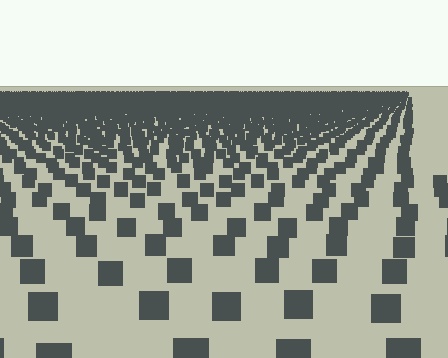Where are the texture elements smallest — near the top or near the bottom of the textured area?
Near the top.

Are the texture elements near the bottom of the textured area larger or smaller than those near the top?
Larger. Near the bottom, elements are closer to the viewer and appear at a bigger on-screen size.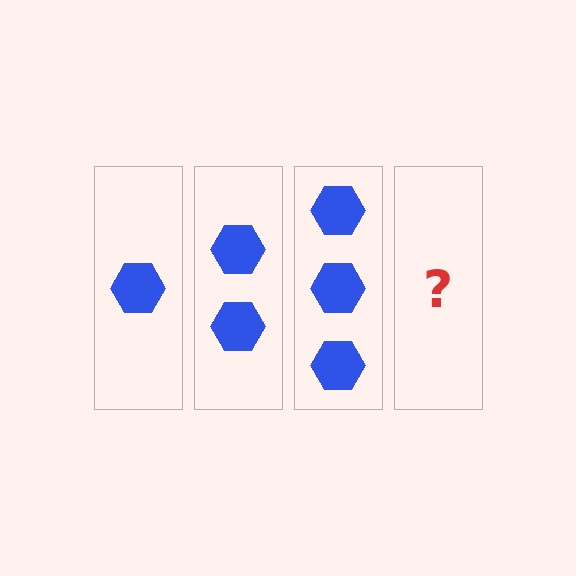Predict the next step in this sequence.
The next step is 4 hexagons.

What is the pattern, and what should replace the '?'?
The pattern is that each step adds one more hexagon. The '?' should be 4 hexagons.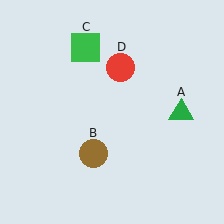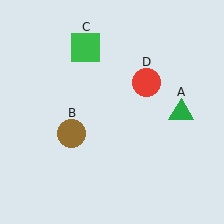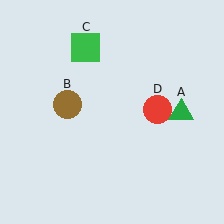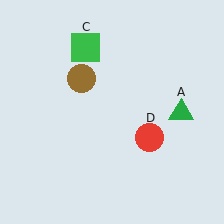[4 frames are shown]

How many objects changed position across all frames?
2 objects changed position: brown circle (object B), red circle (object D).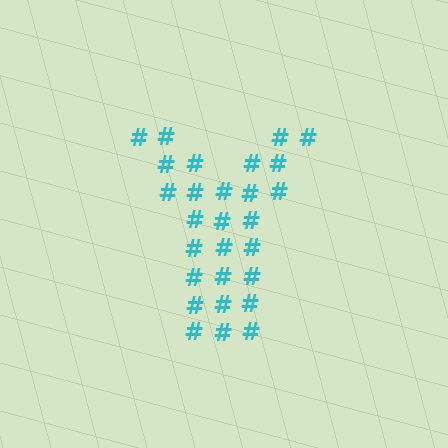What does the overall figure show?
The overall figure shows the letter Y.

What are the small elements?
The small elements are hash symbols.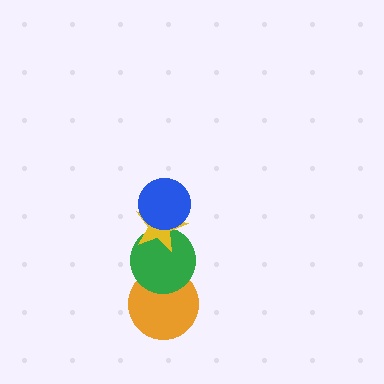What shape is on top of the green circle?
The yellow star is on top of the green circle.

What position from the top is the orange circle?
The orange circle is 4th from the top.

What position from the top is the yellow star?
The yellow star is 2nd from the top.